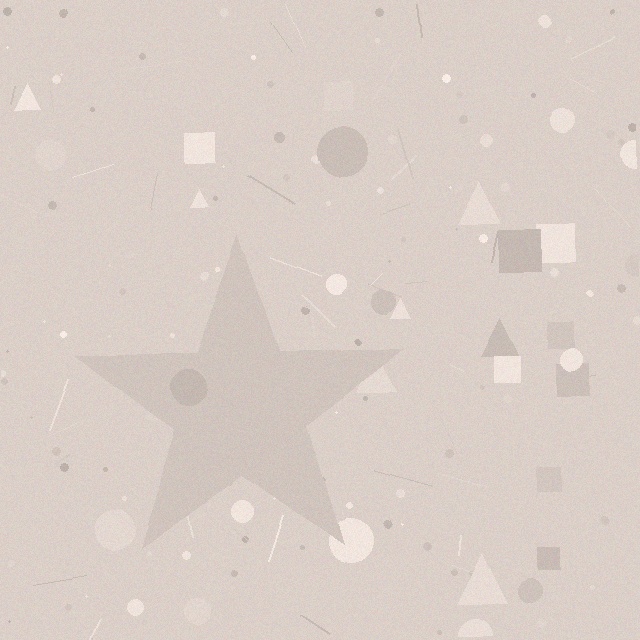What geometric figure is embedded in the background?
A star is embedded in the background.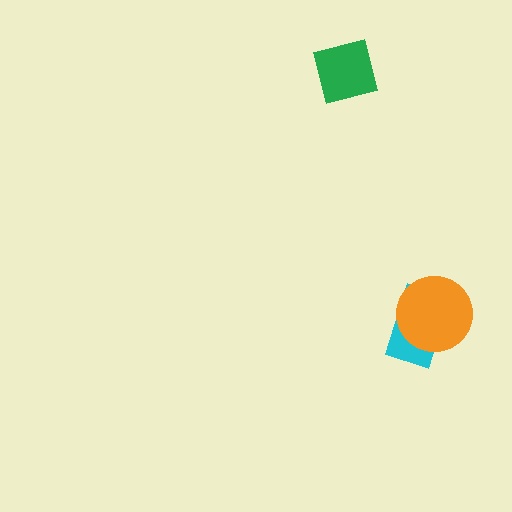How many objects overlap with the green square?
0 objects overlap with the green square.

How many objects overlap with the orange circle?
1 object overlaps with the orange circle.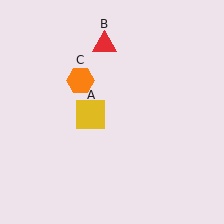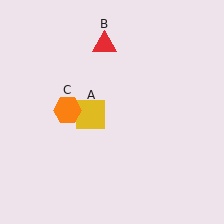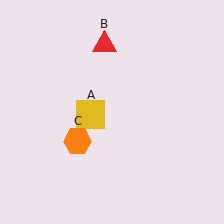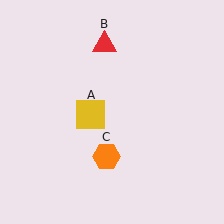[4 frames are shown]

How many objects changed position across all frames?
1 object changed position: orange hexagon (object C).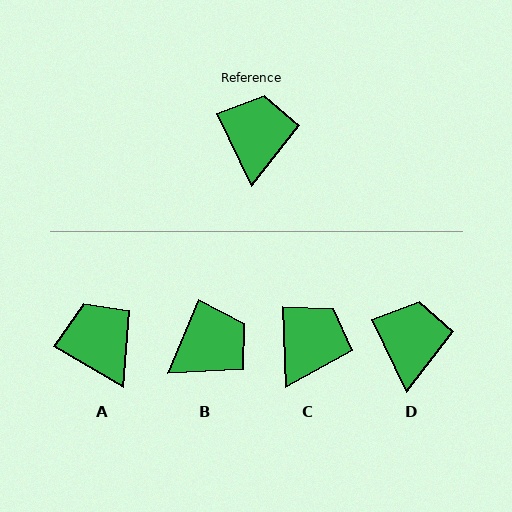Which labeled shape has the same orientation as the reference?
D.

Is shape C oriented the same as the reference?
No, it is off by about 24 degrees.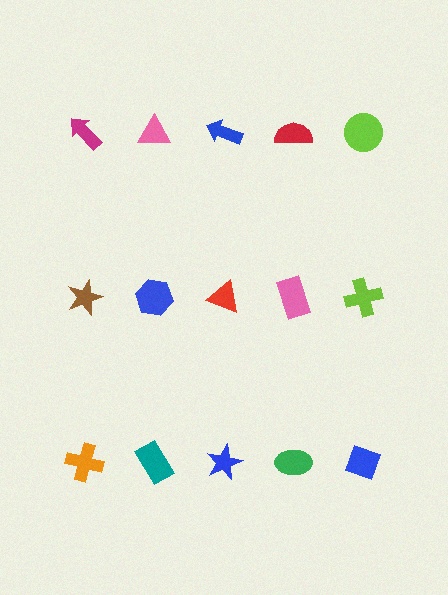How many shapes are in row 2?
5 shapes.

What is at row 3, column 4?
A green ellipse.